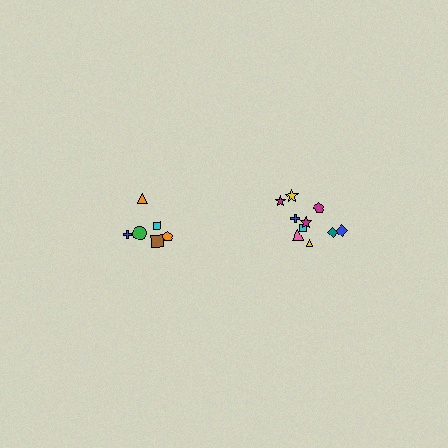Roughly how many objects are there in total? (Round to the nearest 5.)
Roughly 15 objects in total.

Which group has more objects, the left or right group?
The right group.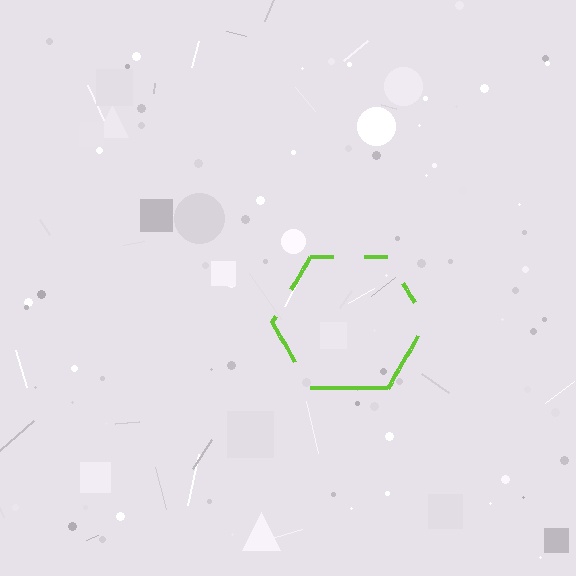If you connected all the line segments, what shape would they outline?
They would outline a hexagon.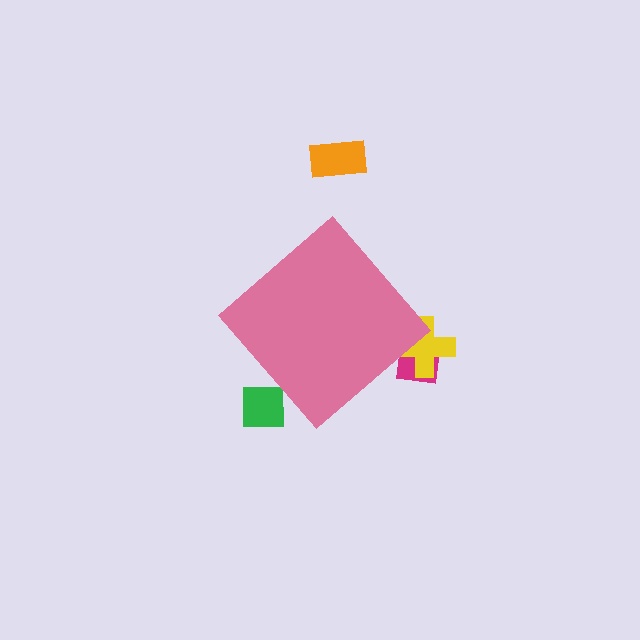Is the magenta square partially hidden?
Yes, the magenta square is partially hidden behind the pink diamond.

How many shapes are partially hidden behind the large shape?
3 shapes are partially hidden.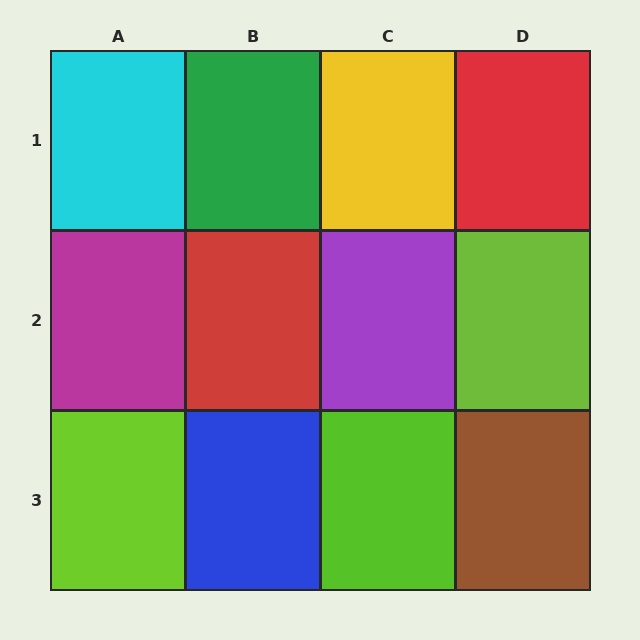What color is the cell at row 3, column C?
Lime.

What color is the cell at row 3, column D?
Brown.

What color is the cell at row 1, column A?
Cyan.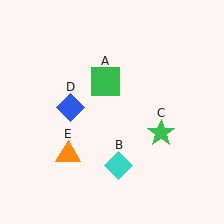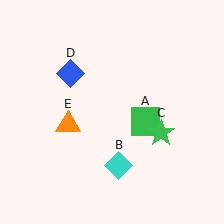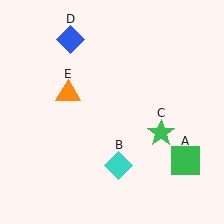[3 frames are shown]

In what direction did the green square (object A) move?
The green square (object A) moved down and to the right.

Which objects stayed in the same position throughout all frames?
Cyan diamond (object B) and green star (object C) remained stationary.